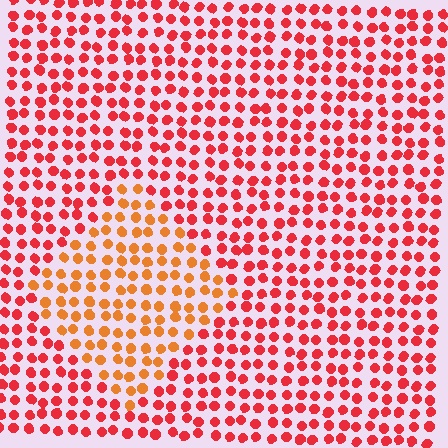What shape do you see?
I see a diamond.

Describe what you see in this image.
The image is filled with small red elements in a uniform arrangement. A diamond-shaped region is visible where the elements are tinted to a slightly different hue, forming a subtle color boundary.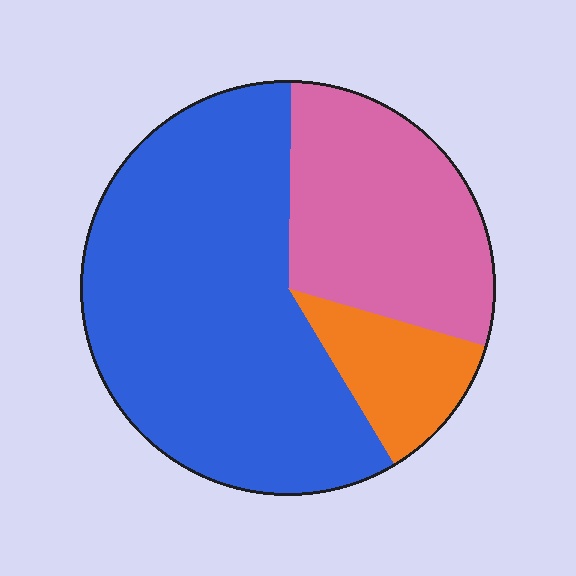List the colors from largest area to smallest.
From largest to smallest: blue, pink, orange.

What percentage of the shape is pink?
Pink covers 29% of the shape.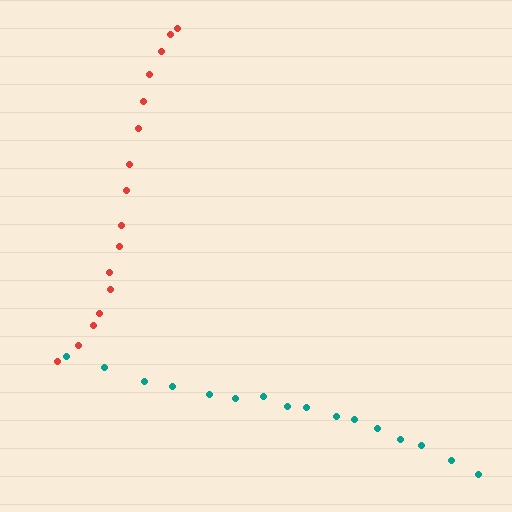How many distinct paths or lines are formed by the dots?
There are 2 distinct paths.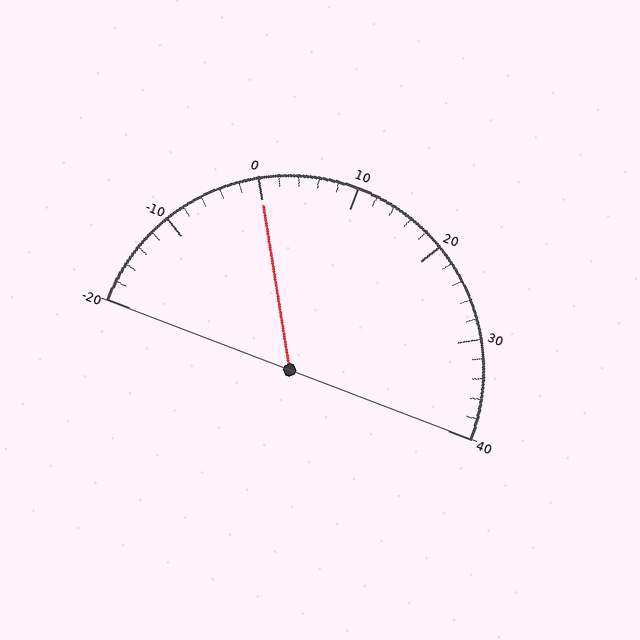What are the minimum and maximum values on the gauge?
The gauge ranges from -20 to 40.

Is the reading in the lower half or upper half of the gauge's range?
The reading is in the lower half of the range (-20 to 40).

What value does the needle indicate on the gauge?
The needle indicates approximately 0.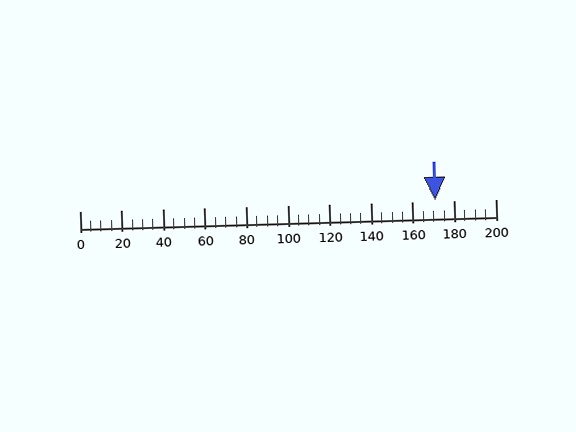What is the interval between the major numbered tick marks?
The major tick marks are spaced 20 units apart.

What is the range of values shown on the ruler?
The ruler shows values from 0 to 200.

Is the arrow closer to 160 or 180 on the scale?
The arrow is closer to 180.